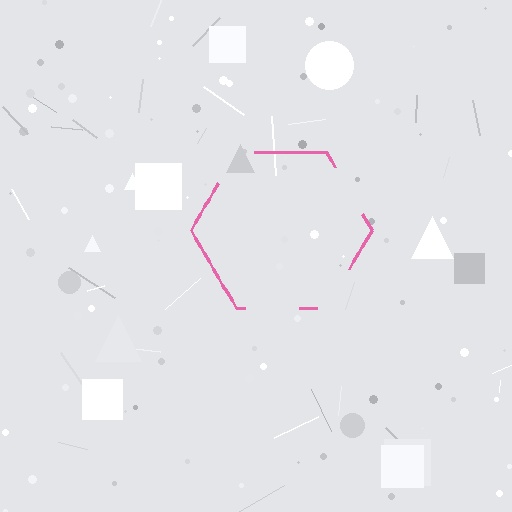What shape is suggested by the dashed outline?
The dashed outline suggests a hexagon.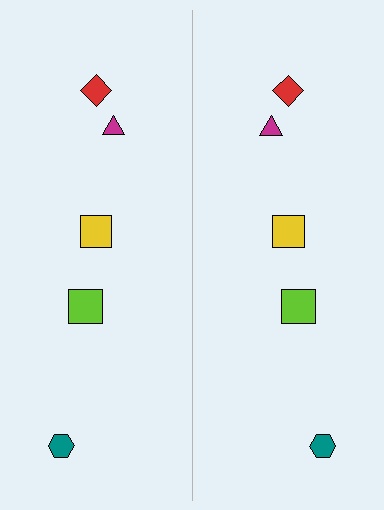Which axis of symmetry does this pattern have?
The pattern has a vertical axis of symmetry running through the center of the image.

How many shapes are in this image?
There are 10 shapes in this image.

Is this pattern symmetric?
Yes, this pattern has bilateral (reflection) symmetry.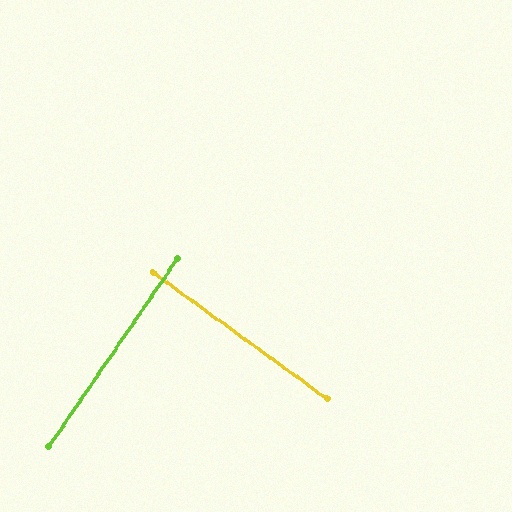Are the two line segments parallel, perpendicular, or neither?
Perpendicular — they meet at approximately 88°.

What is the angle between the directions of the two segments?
Approximately 88 degrees.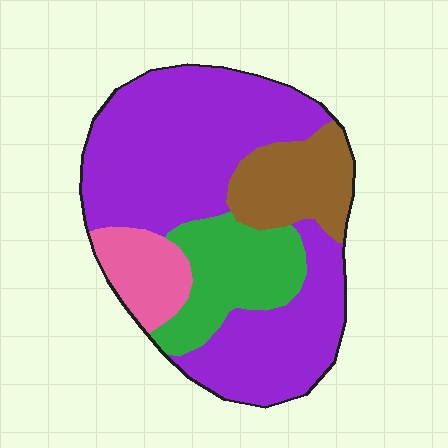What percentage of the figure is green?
Green covers around 15% of the figure.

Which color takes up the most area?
Purple, at roughly 60%.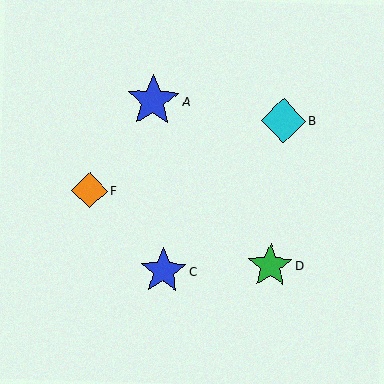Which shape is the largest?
The blue star (labeled A) is the largest.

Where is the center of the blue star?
The center of the blue star is at (153, 101).